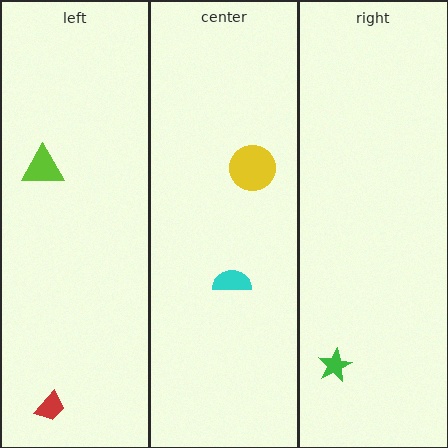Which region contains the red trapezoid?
The left region.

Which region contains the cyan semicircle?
The center region.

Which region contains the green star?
The right region.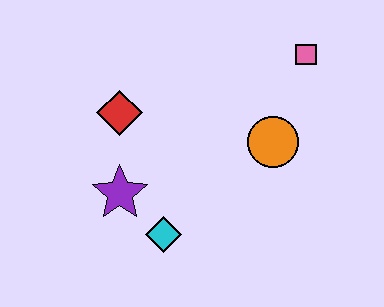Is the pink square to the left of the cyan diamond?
No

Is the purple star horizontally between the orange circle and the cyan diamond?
No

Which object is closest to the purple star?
The cyan diamond is closest to the purple star.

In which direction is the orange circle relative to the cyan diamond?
The orange circle is to the right of the cyan diamond.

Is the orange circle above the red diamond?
No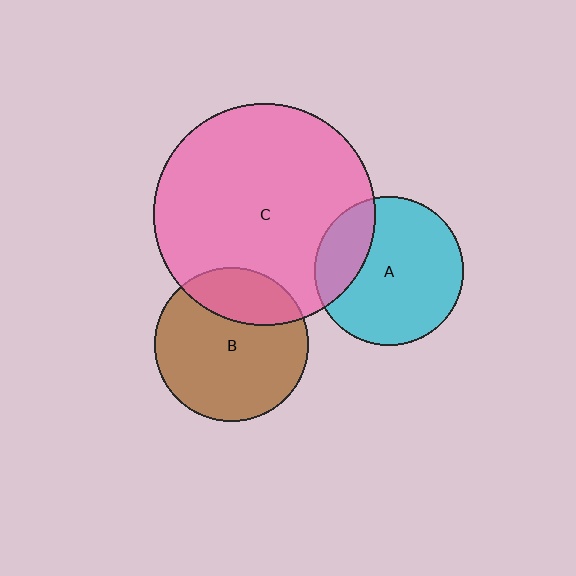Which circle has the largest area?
Circle C (pink).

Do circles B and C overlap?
Yes.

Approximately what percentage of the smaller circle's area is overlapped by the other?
Approximately 25%.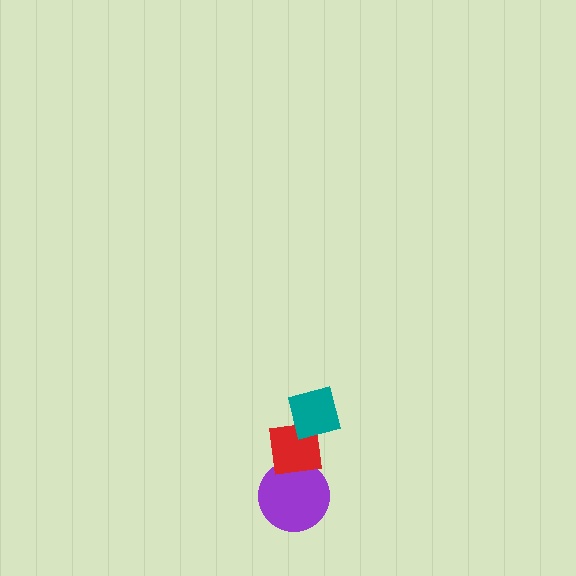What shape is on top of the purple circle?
The red square is on top of the purple circle.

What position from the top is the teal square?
The teal square is 1st from the top.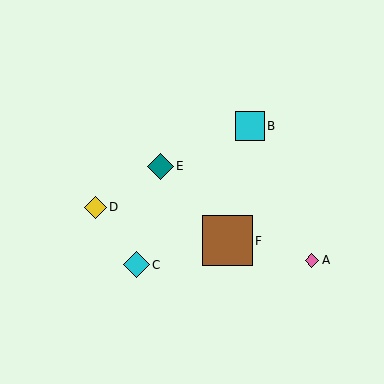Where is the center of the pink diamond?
The center of the pink diamond is at (312, 260).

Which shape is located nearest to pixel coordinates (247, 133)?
The cyan square (labeled B) at (250, 126) is nearest to that location.